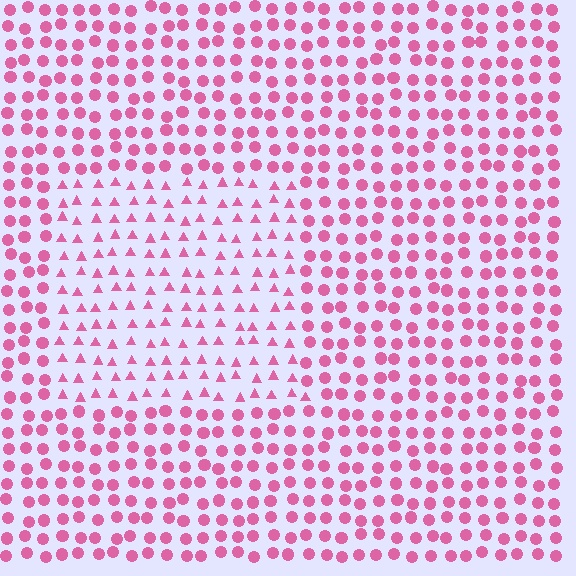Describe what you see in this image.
The image is filled with small pink elements arranged in a uniform grid. A rectangle-shaped region contains triangles, while the surrounding area contains circles. The boundary is defined purely by the change in element shape.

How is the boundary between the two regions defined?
The boundary is defined by a change in element shape: triangles inside vs. circles outside. All elements share the same color and spacing.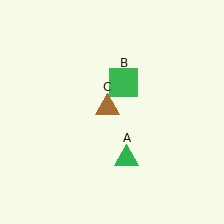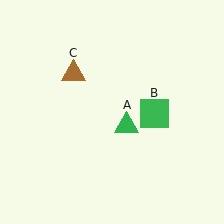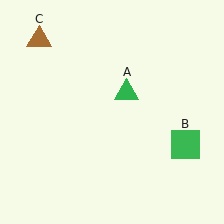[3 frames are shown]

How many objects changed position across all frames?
3 objects changed position: green triangle (object A), green square (object B), brown triangle (object C).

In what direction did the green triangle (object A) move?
The green triangle (object A) moved up.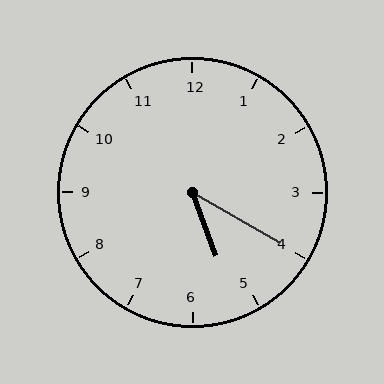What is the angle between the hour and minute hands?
Approximately 40 degrees.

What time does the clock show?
5:20.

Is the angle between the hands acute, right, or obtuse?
It is acute.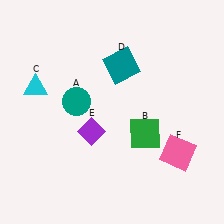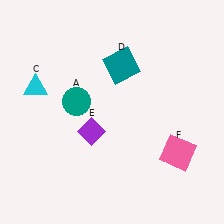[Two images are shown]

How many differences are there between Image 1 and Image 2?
There is 1 difference between the two images.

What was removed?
The green square (B) was removed in Image 2.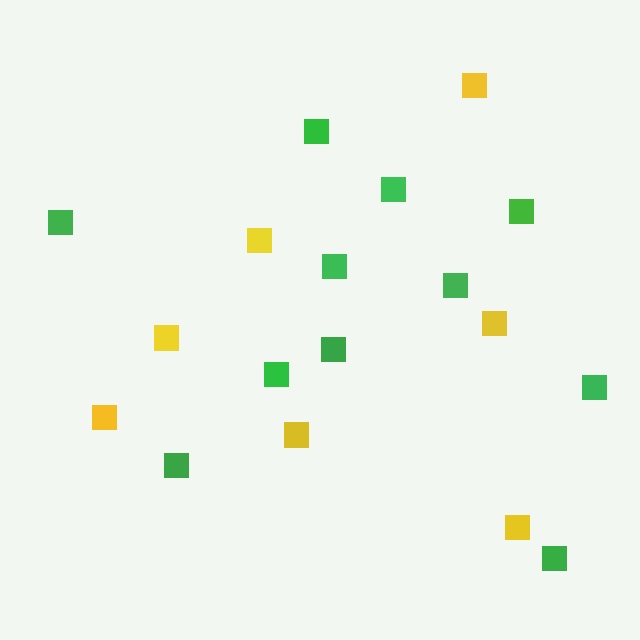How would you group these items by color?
There are 2 groups: one group of yellow squares (7) and one group of green squares (11).